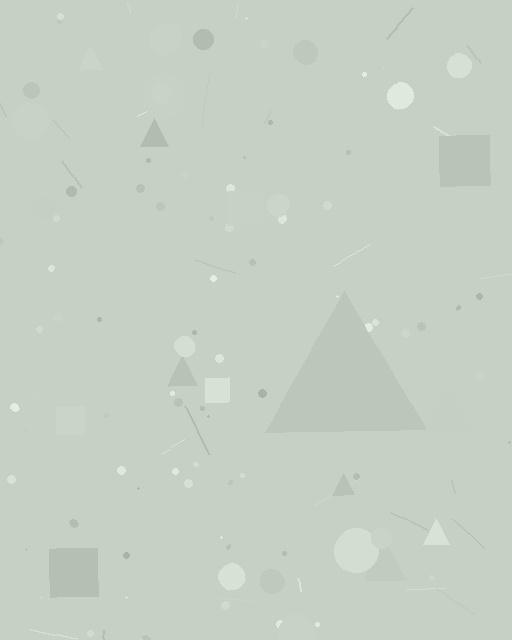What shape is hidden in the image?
A triangle is hidden in the image.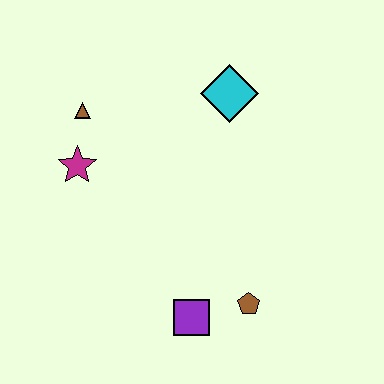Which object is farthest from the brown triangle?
The brown pentagon is farthest from the brown triangle.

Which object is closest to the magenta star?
The brown triangle is closest to the magenta star.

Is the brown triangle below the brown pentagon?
No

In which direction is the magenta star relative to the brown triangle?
The magenta star is below the brown triangle.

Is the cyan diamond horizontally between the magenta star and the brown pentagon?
Yes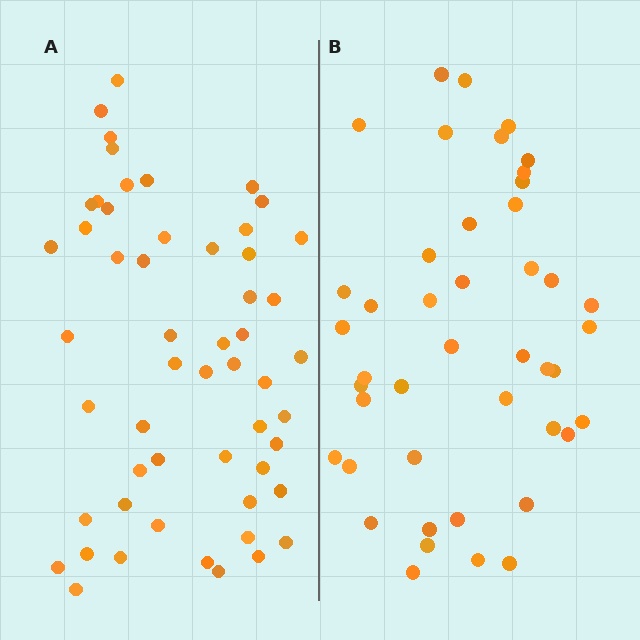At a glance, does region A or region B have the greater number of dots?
Region A (the left region) has more dots.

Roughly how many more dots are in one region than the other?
Region A has roughly 10 or so more dots than region B.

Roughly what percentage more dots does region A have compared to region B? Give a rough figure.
About 25% more.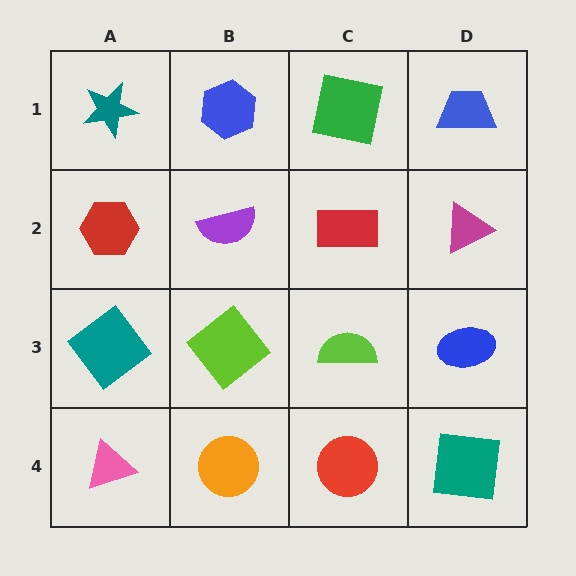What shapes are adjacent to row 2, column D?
A blue trapezoid (row 1, column D), a blue ellipse (row 3, column D), a red rectangle (row 2, column C).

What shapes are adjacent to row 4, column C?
A lime semicircle (row 3, column C), an orange circle (row 4, column B), a teal square (row 4, column D).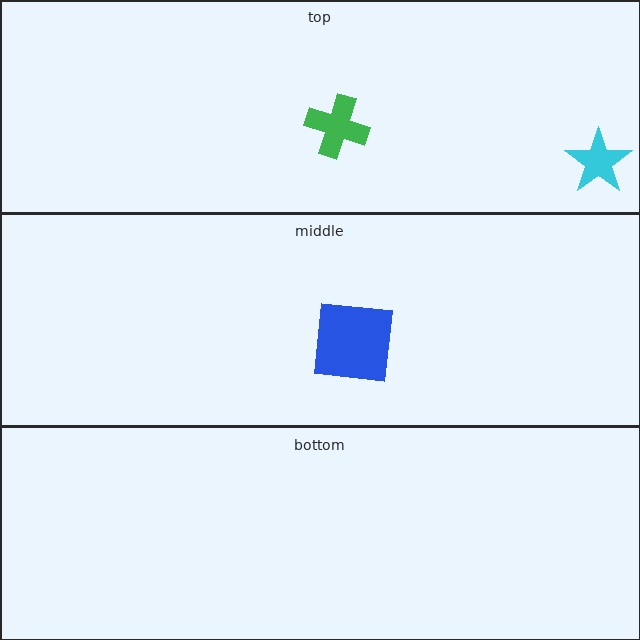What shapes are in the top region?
The cyan star, the green cross.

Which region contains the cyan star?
The top region.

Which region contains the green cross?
The top region.